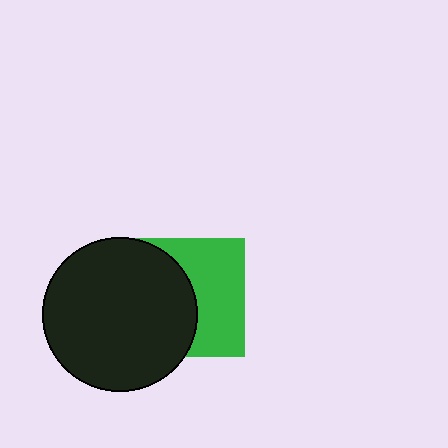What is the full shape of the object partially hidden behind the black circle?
The partially hidden object is a green square.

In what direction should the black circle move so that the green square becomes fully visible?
The black circle should move left. That is the shortest direction to clear the overlap and leave the green square fully visible.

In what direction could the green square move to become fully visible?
The green square could move right. That would shift it out from behind the black circle entirely.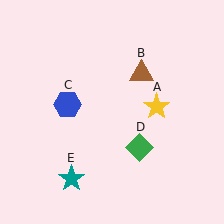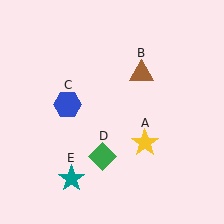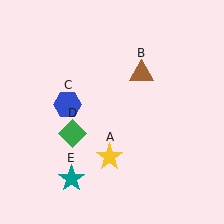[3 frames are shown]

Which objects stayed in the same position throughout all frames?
Brown triangle (object B) and blue hexagon (object C) and teal star (object E) remained stationary.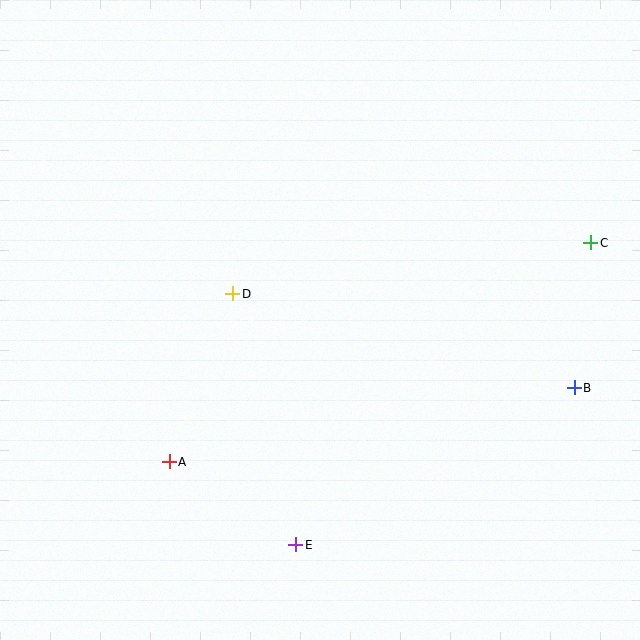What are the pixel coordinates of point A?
Point A is at (169, 462).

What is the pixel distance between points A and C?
The distance between A and C is 475 pixels.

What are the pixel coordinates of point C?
Point C is at (591, 243).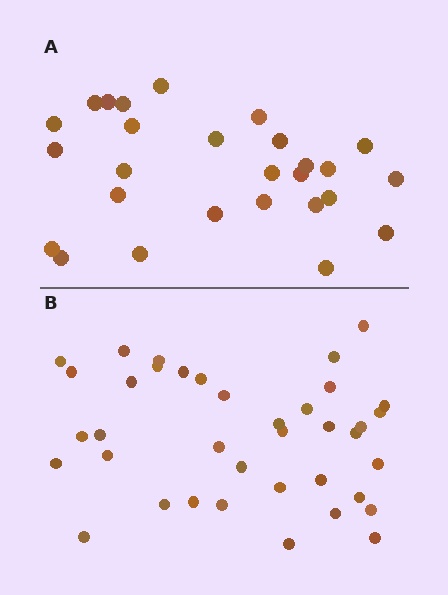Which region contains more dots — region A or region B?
Region B (the bottom region) has more dots.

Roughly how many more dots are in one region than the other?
Region B has roughly 12 or so more dots than region A.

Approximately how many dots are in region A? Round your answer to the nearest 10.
About 30 dots. (The exact count is 27, which rounds to 30.)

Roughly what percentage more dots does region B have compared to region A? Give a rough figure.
About 40% more.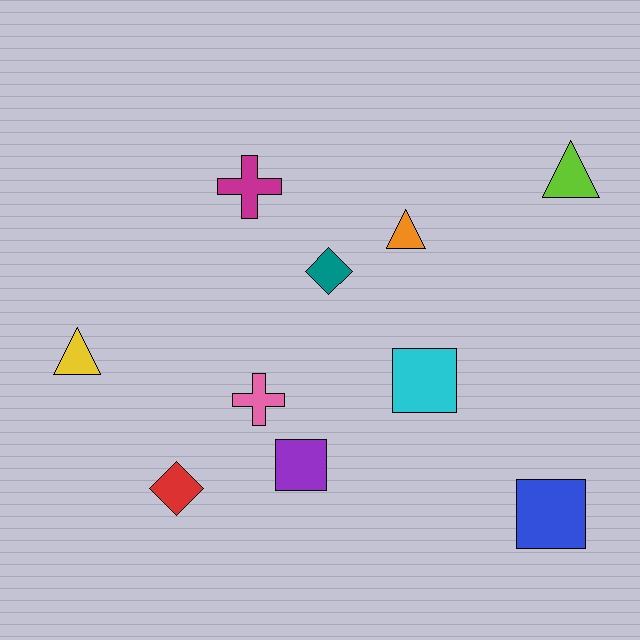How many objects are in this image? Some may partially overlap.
There are 10 objects.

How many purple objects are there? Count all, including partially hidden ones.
There is 1 purple object.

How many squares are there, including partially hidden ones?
There are 3 squares.